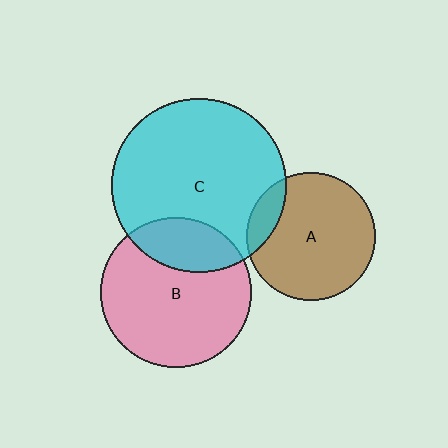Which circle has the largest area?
Circle C (cyan).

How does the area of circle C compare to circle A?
Approximately 1.9 times.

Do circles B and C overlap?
Yes.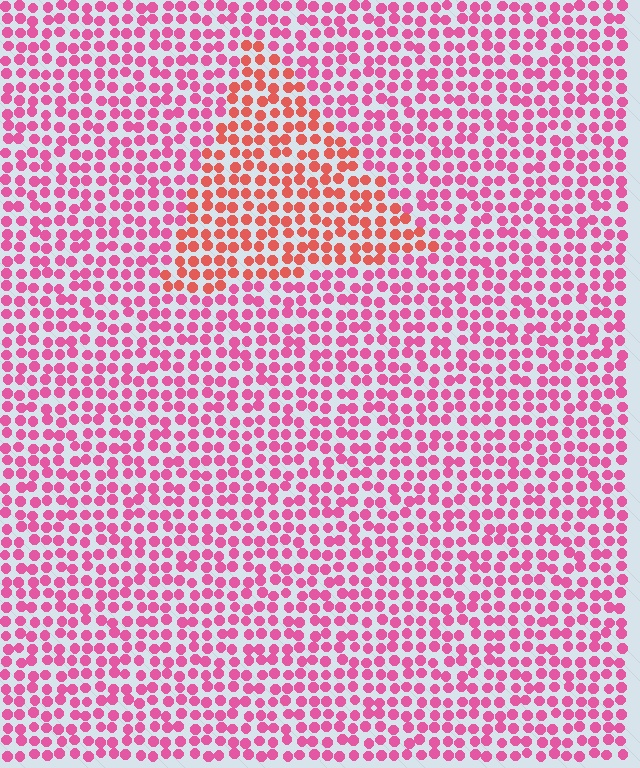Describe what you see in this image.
The image is filled with small pink elements in a uniform arrangement. A triangle-shaped region is visible where the elements are tinted to a slightly different hue, forming a subtle color boundary.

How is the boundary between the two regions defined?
The boundary is defined purely by a slight shift in hue (about 34 degrees). Spacing, size, and orientation are identical on both sides.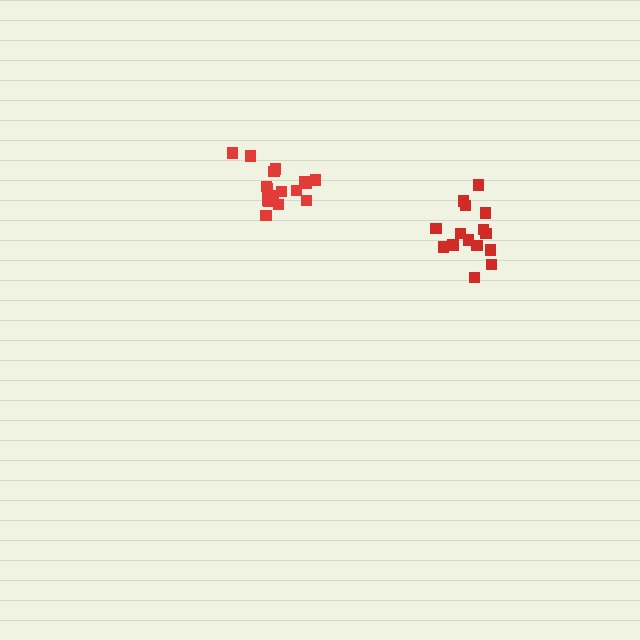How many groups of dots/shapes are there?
There are 2 groups.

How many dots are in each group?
Group 1: 16 dots, Group 2: 18 dots (34 total).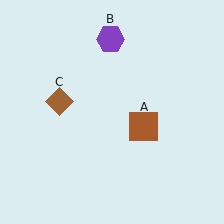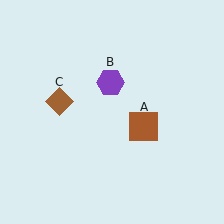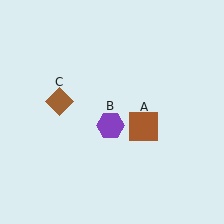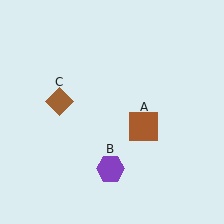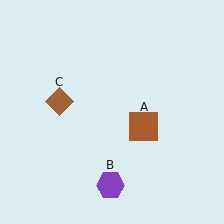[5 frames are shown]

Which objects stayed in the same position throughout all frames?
Brown square (object A) and brown diamond (object C) remained stationary.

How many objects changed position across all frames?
1 object changed position: purple hexagon (object B).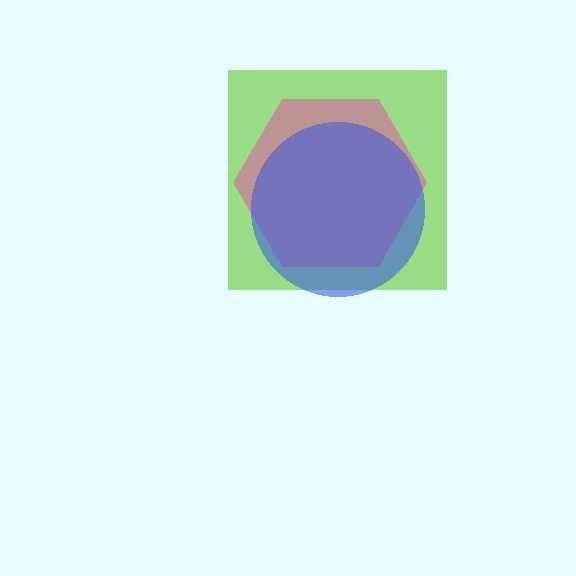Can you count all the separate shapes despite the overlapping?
Yes, there are 3 separate shapes.